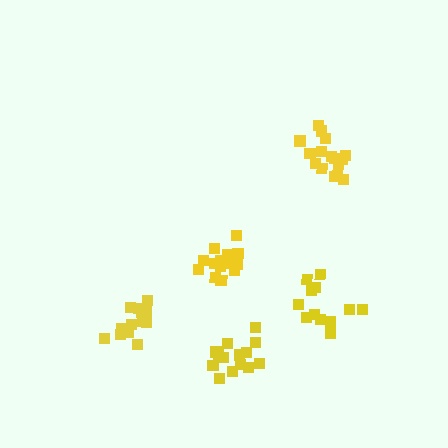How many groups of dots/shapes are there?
There are 5 groups.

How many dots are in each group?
Group 1: 14 dots, Group 2: 16 dots, Group 3: 12 dots, Group 4: 15 dots, Group 5: 14 dots (71 total).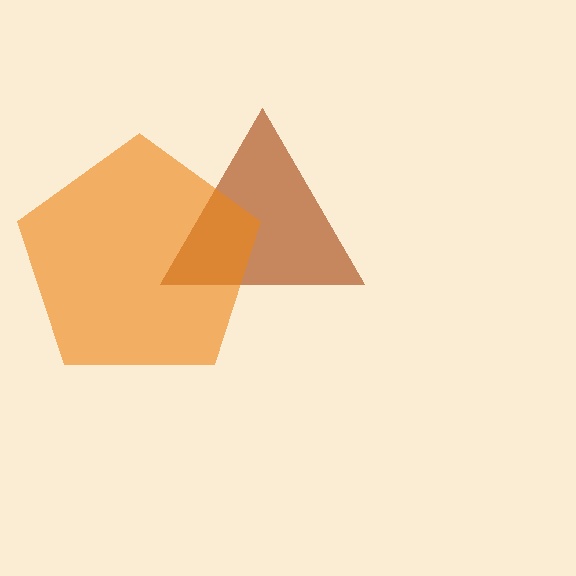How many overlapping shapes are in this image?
There are 2 overlapping shapes in the image.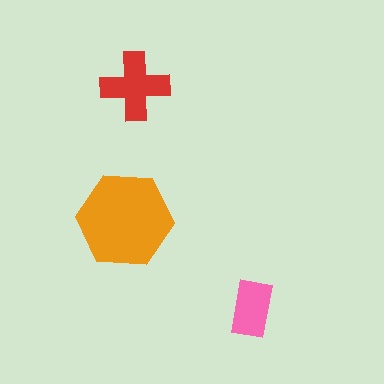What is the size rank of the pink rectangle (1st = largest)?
3rd.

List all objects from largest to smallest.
The orange hexagon, the red cross, the pink rectangle.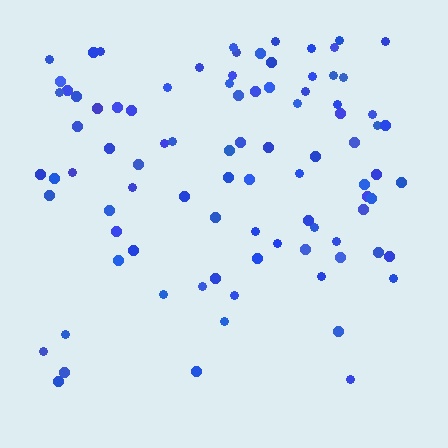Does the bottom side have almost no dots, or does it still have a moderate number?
Still a moderate number, just noticeably fewer than the top.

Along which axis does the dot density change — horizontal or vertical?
Vertical.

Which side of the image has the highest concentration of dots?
The top.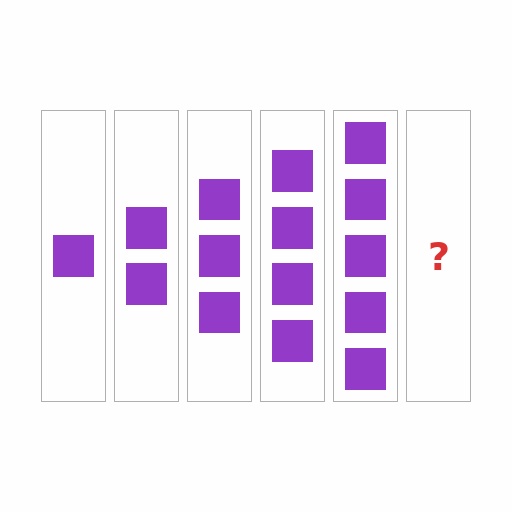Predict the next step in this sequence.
The next step is 6 squares.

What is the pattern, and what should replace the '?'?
The pattern is that each step adds one more square. The '?' should be 6 squares.